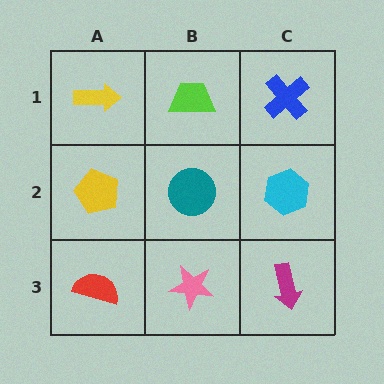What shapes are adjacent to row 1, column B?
A teal circle (row 2, column B), a yellow arrow (row 1, column A), a blue cross (row 1, column C).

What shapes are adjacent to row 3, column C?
A cyan hexagon (row 2, column C), a pink star (row 3, column B).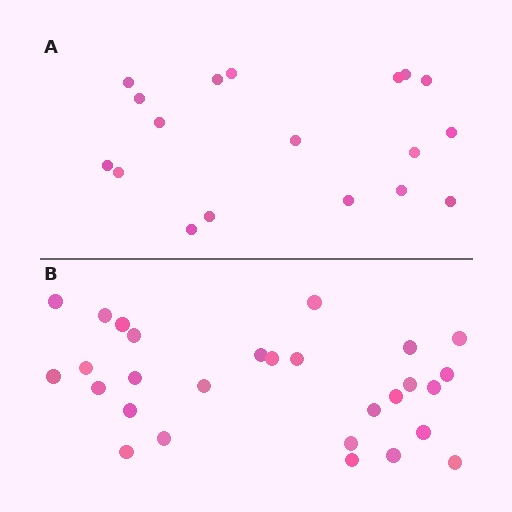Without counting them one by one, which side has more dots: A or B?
Region B (the bottom region) has more dots.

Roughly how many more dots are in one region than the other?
Region B has roughly 10 or so more dots than region A.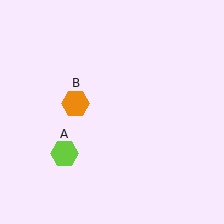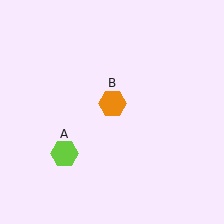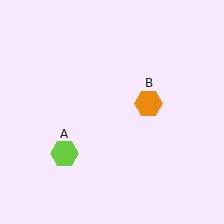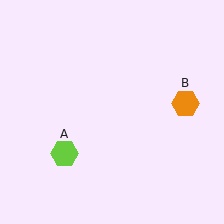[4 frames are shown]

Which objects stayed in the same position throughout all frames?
Lime hexagon (object A) remained stationary.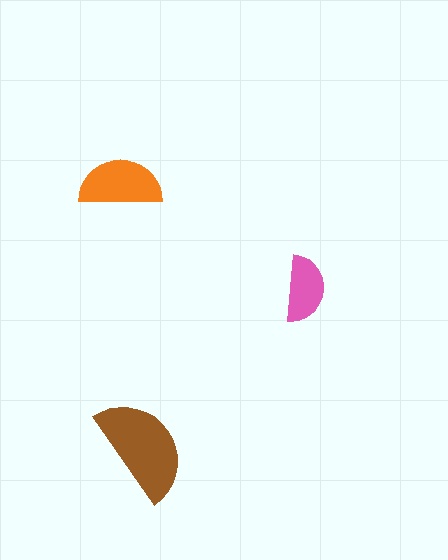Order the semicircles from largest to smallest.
the brown one, the orange one, the pink one.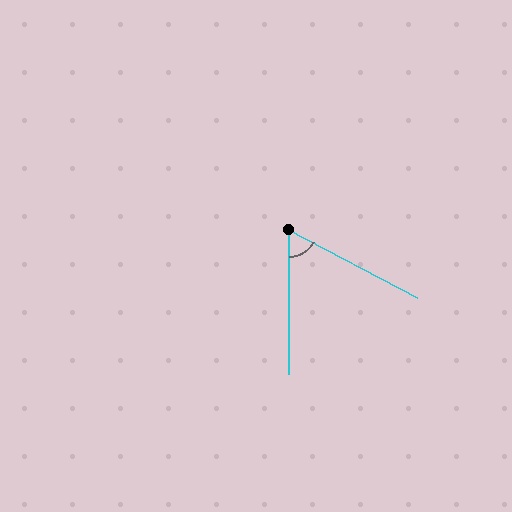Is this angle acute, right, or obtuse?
It is acute.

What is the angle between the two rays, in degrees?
Approximately 62 degrees.